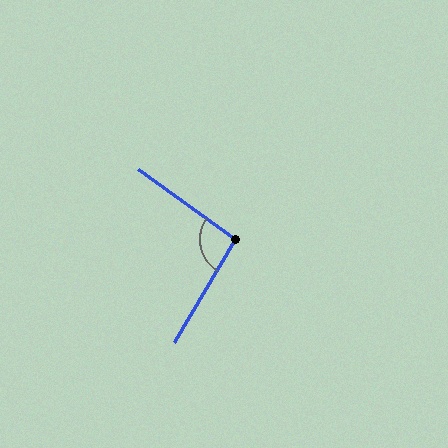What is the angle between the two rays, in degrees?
Approximately 95 degrees.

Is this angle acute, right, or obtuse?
It is approximately a right angle.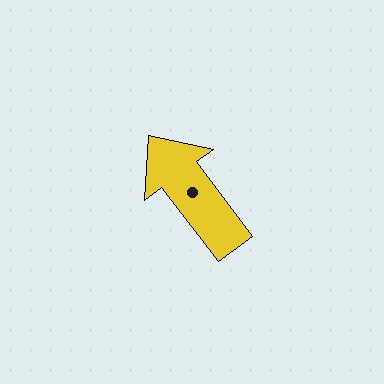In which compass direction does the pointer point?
Northwest.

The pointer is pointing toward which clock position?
Roughly 11 o'clock.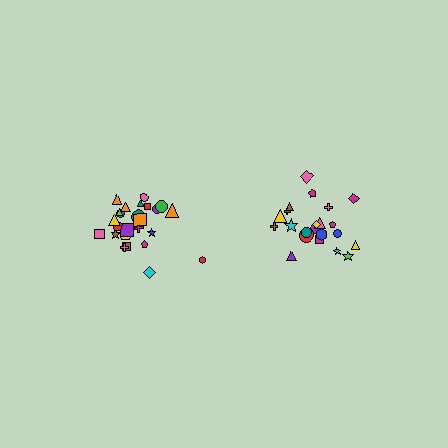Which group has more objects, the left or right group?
The left group.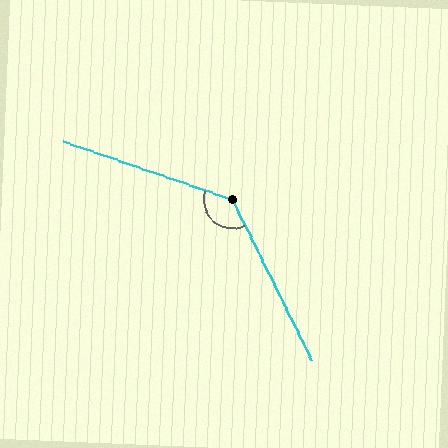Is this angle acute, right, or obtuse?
It is obtuse.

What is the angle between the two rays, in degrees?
Approximately 136 degrees.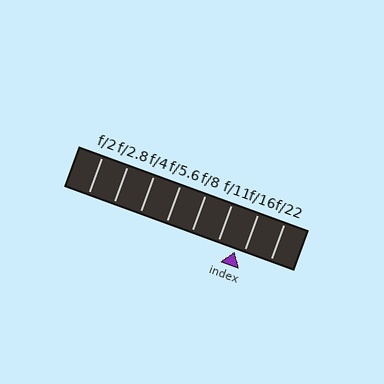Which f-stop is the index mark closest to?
The index mark is closest to f/16.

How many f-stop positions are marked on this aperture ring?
There are 8 f-stop positions marked.